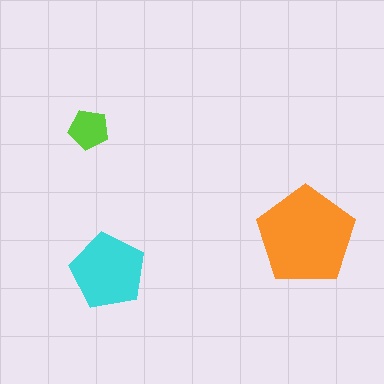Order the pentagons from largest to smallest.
the orange one, the cyan one, the lime one.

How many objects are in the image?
There are 3 objects in the image.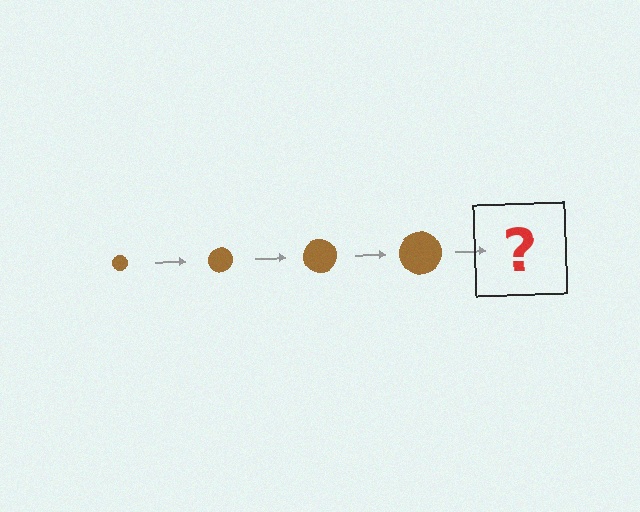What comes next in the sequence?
The next element should be a brown circle, larger than the previous one.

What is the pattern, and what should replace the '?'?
The pattern is that the circle gets progressively larger each step. The '?' should be a brown circle, larger than the previous one.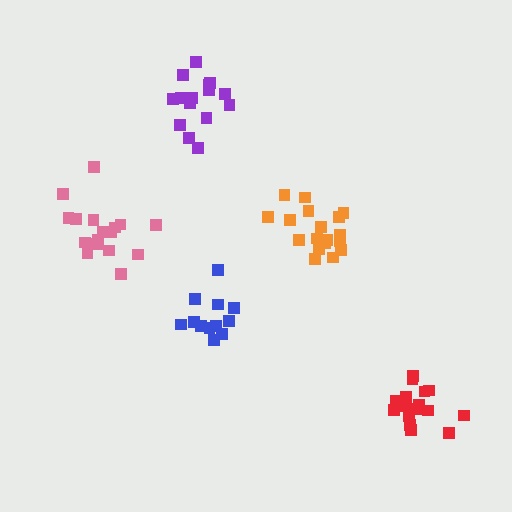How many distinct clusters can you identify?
There are 5 distinct clusters.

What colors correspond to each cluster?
The clusters are colored: orange, purple, red, pink, blue.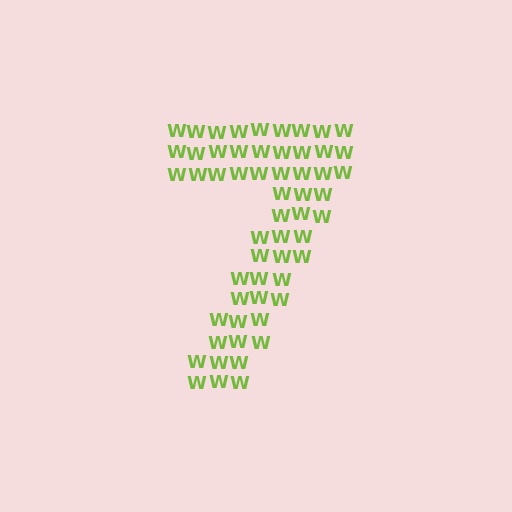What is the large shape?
The large shape is the digit 7.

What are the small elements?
The small elements are letter W's.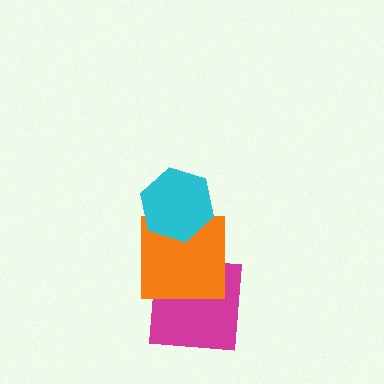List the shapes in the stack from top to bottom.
From top to bottom: the cyan hexagon, the orange square, the magenta square.